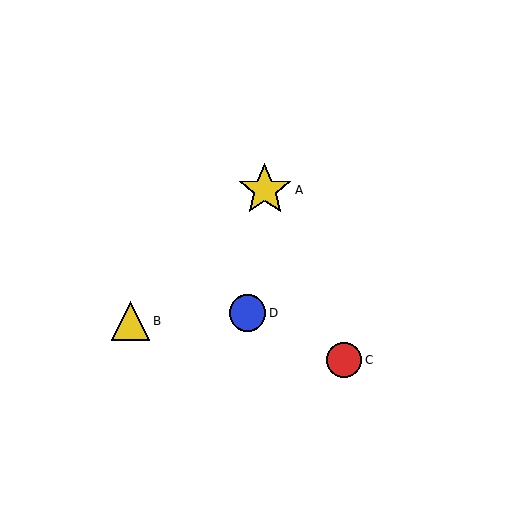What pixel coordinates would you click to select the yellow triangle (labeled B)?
Click at (130, 321) to select the yellow triangle B.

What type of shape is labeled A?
Shape A is a yellow star.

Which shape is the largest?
The yellow star (labeled A) is the largest.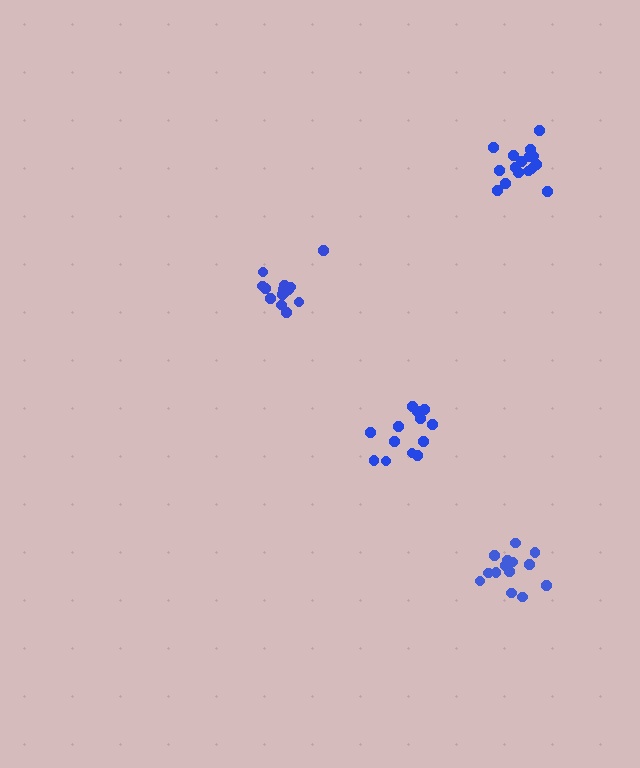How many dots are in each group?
Group 1: 16 dots, Group 2: 14 dots, Group 3: 14 dots, Group 4: 13 dots (57 total).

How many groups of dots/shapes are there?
There are 4 groups.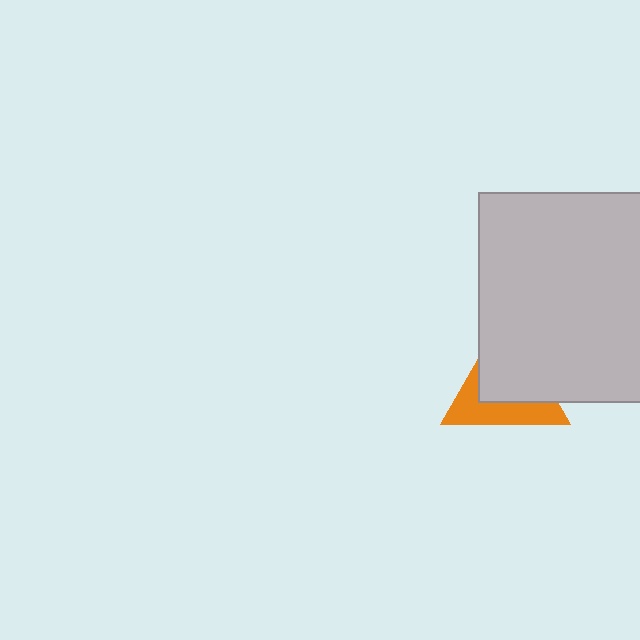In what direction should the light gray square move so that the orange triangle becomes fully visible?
The light gray square should move toward the upper-right. That is the shortest direction to clear the overlap and leave the orange triangle fully visible.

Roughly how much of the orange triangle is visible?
A small part of it is visible (roughly 42%).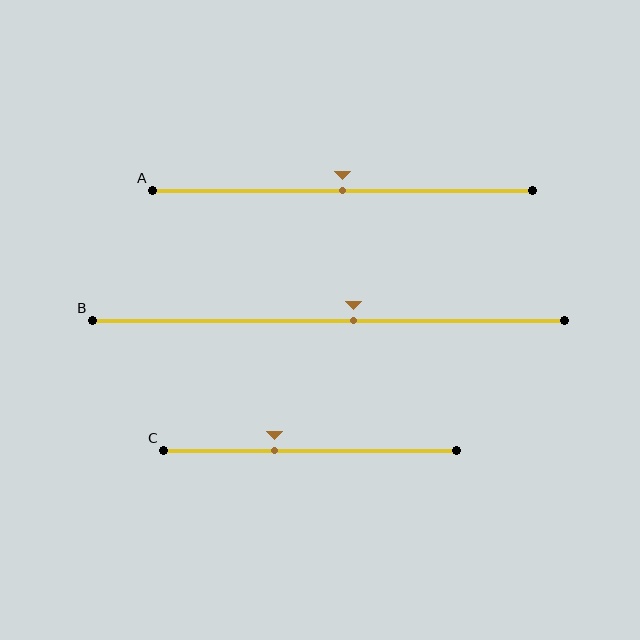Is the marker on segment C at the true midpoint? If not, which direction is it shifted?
No, the marker on segment C is shifted to the left by about 12% of the segment length.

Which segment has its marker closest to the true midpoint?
Segment A has its marker closest to the true midpoint.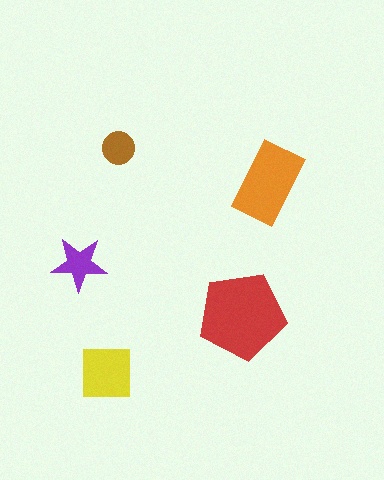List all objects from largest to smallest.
The red pentagon, the orange rectangle, the yellow square, the purple star, the brown circle.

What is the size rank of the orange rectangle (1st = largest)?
2nd.